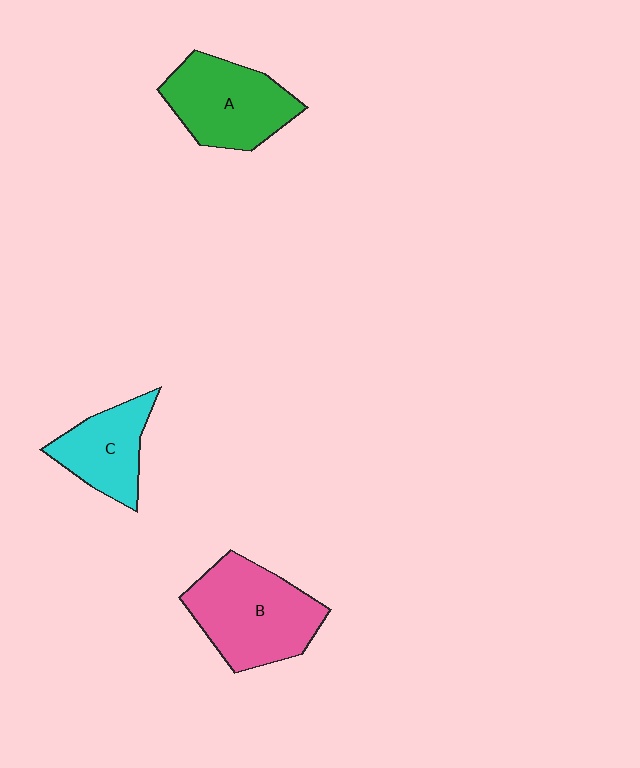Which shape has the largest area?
Shape B (pink).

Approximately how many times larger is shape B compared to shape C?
Approximately 1.6 times.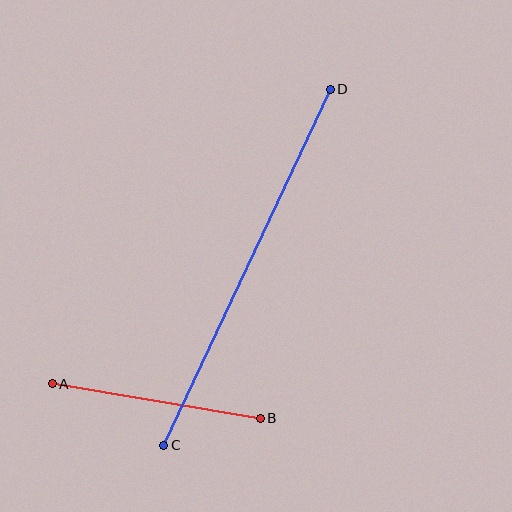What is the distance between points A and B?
The distance is approximately 211 pixels.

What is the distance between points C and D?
The distance is approximately 393 pixels.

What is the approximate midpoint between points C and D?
The midpoint is at approximately (247, 267) pixels.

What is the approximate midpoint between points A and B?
The midpoint is at approximately (156, 401) pixels.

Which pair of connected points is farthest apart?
Points C and D are farthest apart.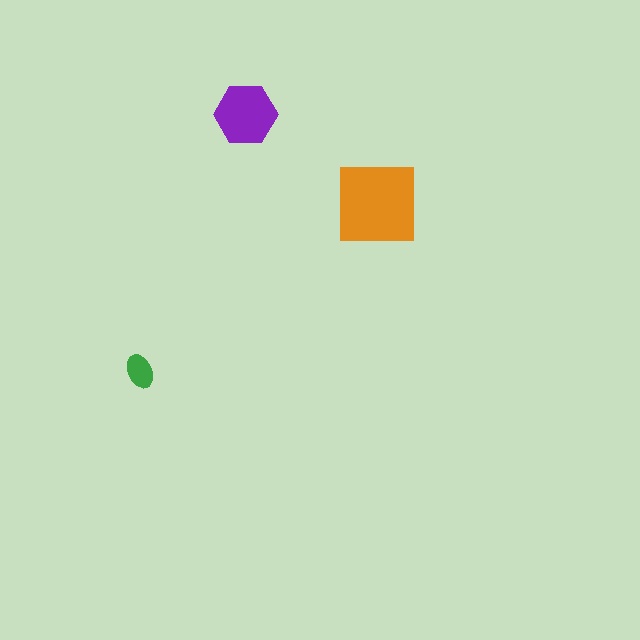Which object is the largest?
The orange square.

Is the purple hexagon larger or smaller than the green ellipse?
Larger.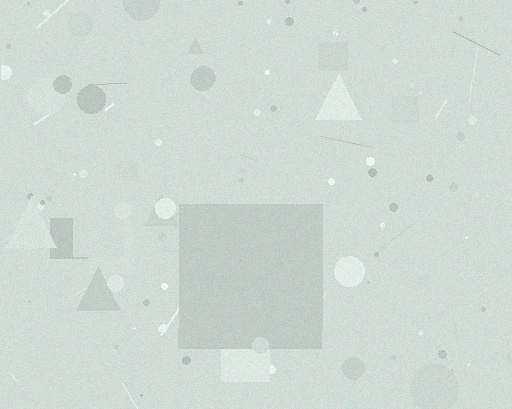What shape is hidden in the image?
A square is hidden in the image.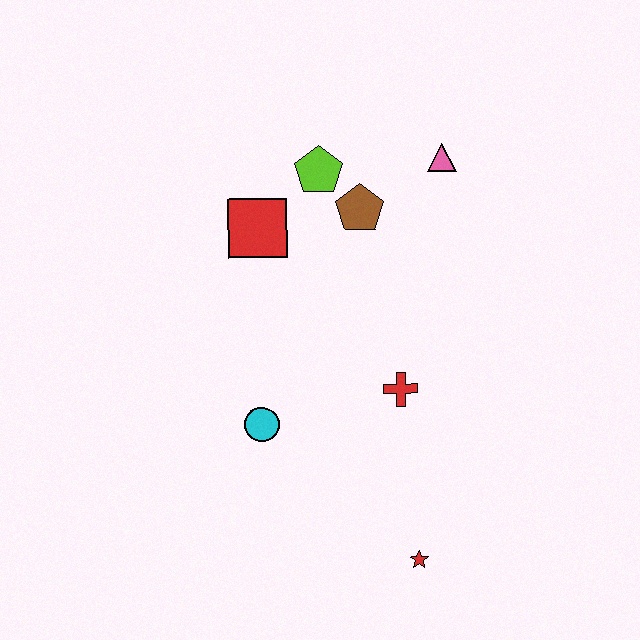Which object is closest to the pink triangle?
The brown pentagon is closest to the pink triangle.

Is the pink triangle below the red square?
No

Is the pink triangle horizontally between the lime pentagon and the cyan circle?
No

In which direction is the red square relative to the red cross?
The red square is above the red cross.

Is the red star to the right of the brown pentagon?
Yes